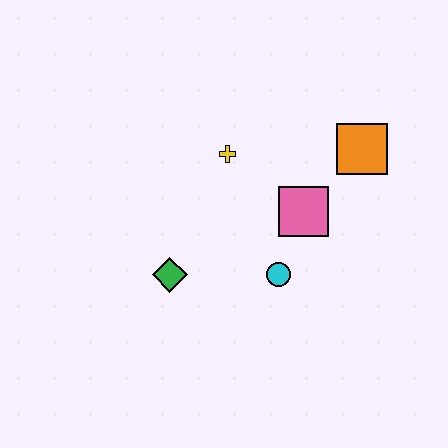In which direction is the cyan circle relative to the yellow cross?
The cyan circle is below the yellow cross.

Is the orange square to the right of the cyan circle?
Yes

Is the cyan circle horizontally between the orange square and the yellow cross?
Yes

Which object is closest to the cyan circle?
The pink square is closest to the cyan circle.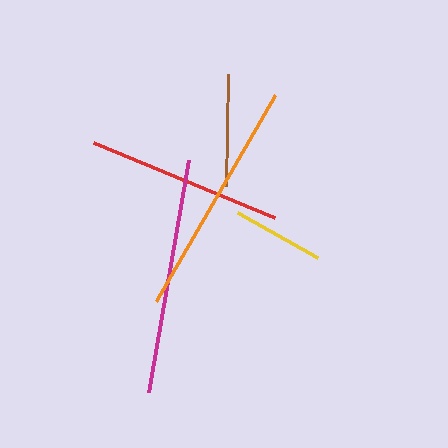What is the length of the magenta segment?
The magenta segment is approximately 236 pixels long.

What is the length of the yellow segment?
The yellow segment is approximately 92 pixels long.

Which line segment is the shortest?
The yellow line is the shortest at approximately 92 pixels.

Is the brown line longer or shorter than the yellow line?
The brown line is longer than the yellow line.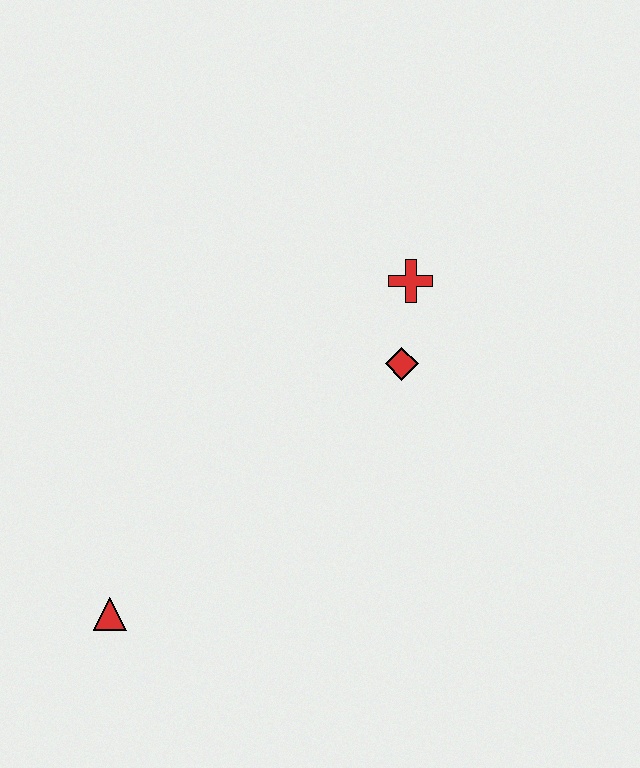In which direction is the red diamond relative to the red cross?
The red diamond is below the red cross.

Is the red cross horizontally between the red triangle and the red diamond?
No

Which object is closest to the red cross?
The red diamond is closest to the red cross.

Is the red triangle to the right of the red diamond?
No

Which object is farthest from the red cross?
The red triangle is farthest from the red cross.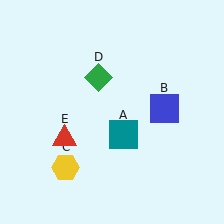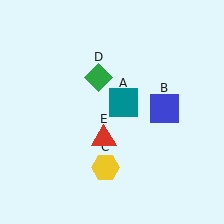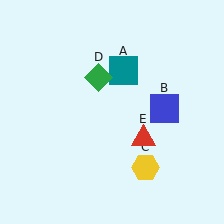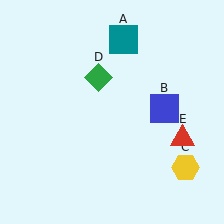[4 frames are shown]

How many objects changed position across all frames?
3 objects changed position: teal square (object A), yellow hexagon (object C), red triangle (object E).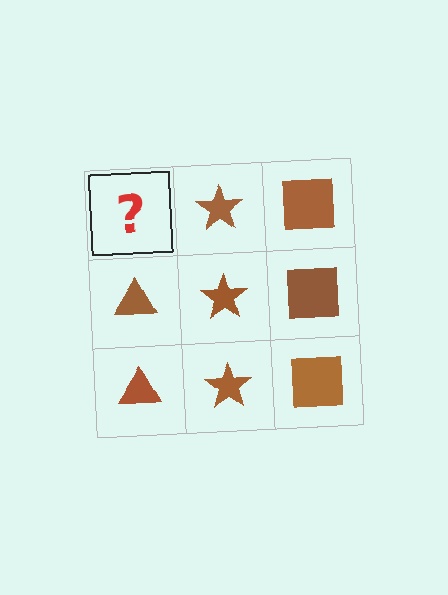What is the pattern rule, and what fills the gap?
The rule is that each column has a consistent shape. The gap should be filled with a brown triangle.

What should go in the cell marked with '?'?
The missing cell should contain a brown triangle.